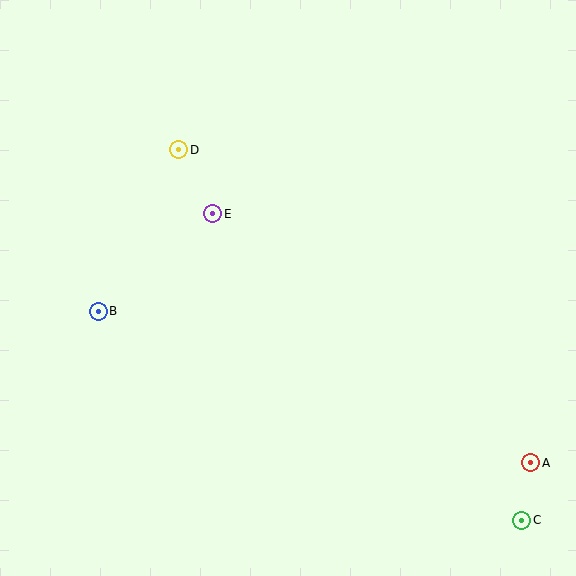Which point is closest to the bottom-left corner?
Point B is closest to the bottom-left corner.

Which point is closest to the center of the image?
Point E at (213, 214) is closest to the center.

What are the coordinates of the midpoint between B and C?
The midpoint between B and C is at (310, 416).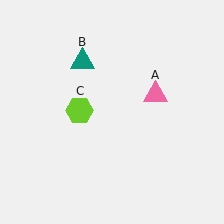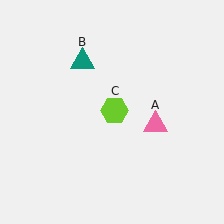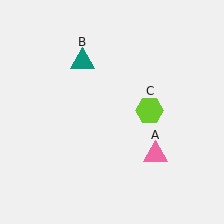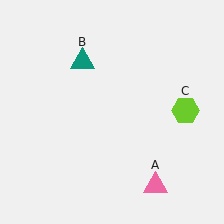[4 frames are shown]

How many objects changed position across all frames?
2 objects changed position: pink triangle (object A), lime hexagon (object C).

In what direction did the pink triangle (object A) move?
The pink triangle (object A) moved down.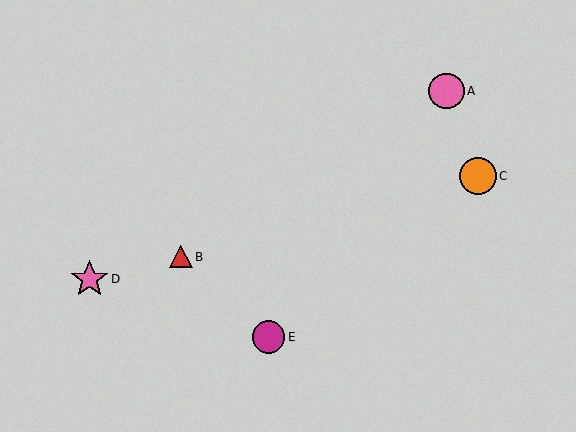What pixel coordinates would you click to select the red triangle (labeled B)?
Click at (181, 257) to select the red triangle B.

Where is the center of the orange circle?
The center of the orange circle is at (478, 176).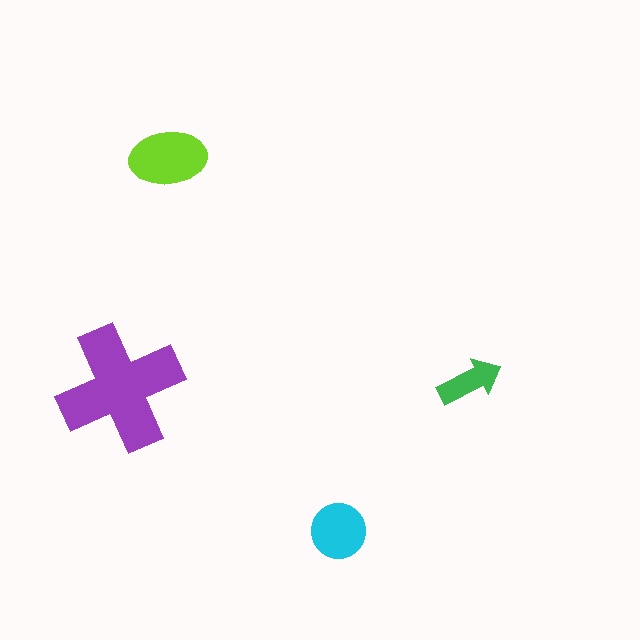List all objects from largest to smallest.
The purple cross, the lime ellipse, the cyan circle, the green arrow.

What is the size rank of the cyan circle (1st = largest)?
3rd.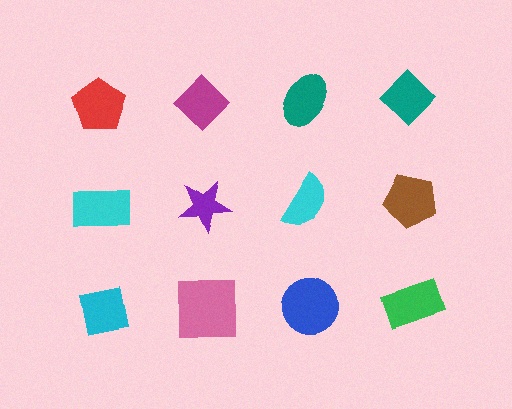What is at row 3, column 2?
A pink square.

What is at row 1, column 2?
A magenta diamond.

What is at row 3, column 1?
A cyan square.